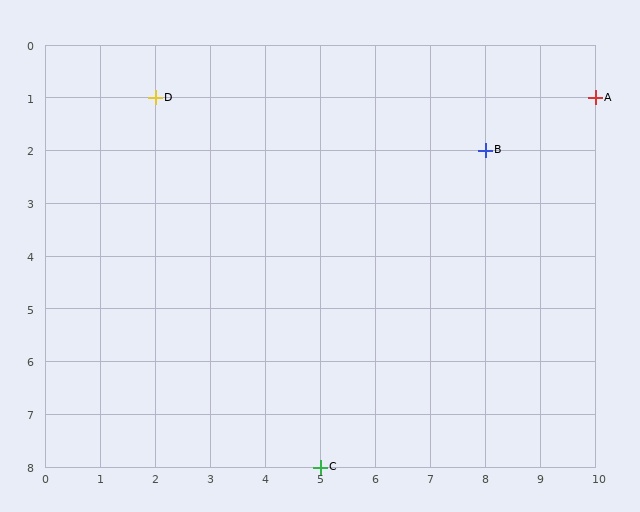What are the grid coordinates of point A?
Point A is at grid coordinates (10, 1).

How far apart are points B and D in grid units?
Points B and D are 6 columns and 1 row apart (about 6.1 grid units diagonally).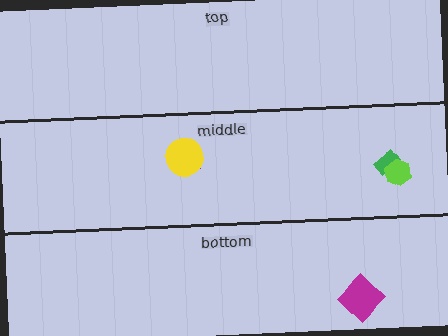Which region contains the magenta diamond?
The bottom region.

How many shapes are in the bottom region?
1.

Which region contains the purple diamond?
The middle region.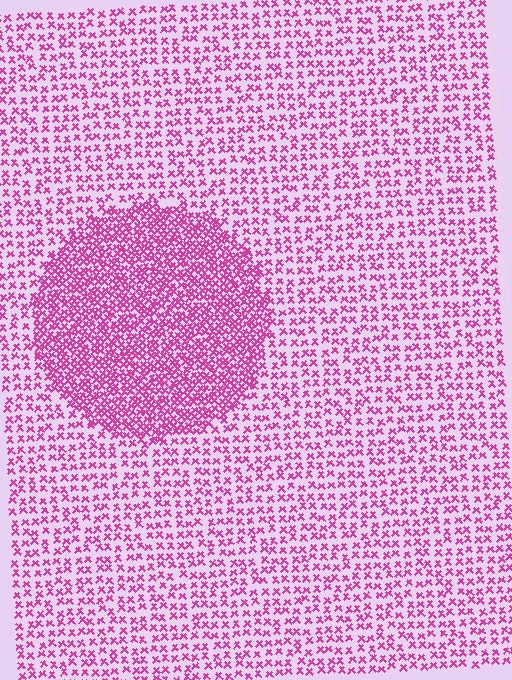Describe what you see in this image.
The image contains small magenta elements arranged at two different densities. A circle-shaped region is visible where the elements are more densely packed than the surrounding area.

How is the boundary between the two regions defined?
The boundary is defined by a change in element density (approximately 2.2x ratio). All elements are the same color, size, and shape.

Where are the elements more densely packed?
The elements are more densely packed inside the circle boundary.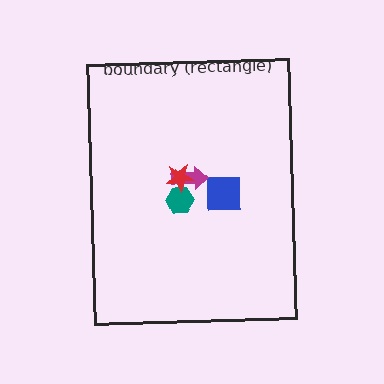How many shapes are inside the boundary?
4 inside, 0 outside.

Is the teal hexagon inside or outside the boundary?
Inside.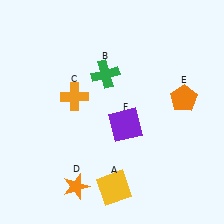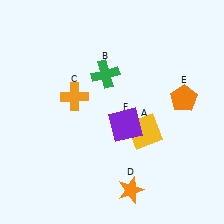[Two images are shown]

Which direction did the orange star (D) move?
The orange star (D) moved right.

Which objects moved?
The objects that moved are: the yellow square (A), the orange star (D).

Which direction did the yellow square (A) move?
The yellow square (A) moved up.